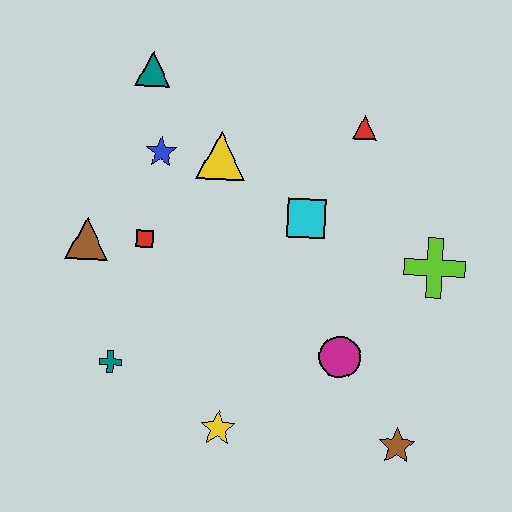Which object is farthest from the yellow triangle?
The brown star is farthest from the yellow triangle.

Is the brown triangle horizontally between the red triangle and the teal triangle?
No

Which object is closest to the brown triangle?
The red square is closest to the brown triangle.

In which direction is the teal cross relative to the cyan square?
The teal cross is to the left of the cyan square.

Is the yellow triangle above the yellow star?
Yes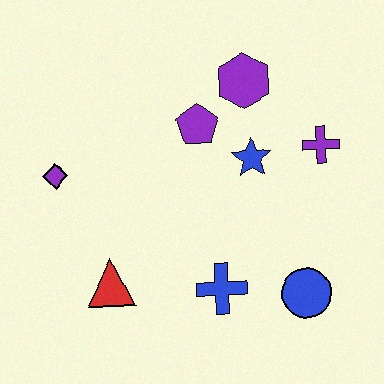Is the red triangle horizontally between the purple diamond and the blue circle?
Yes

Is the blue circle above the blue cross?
No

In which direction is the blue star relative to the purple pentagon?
The blue star is to the right of the purple pentagon.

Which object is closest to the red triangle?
The blue cross is closest to the red triangle.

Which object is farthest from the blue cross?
The purple hexagon is farthest from the blue cross.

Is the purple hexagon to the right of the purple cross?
No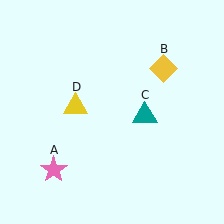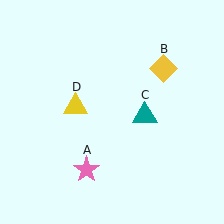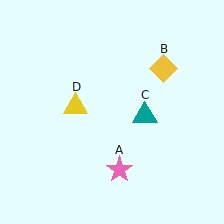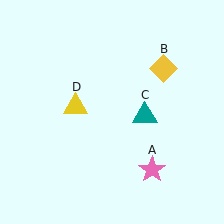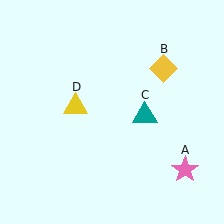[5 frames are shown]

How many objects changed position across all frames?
1 object changed position: pink star (object A).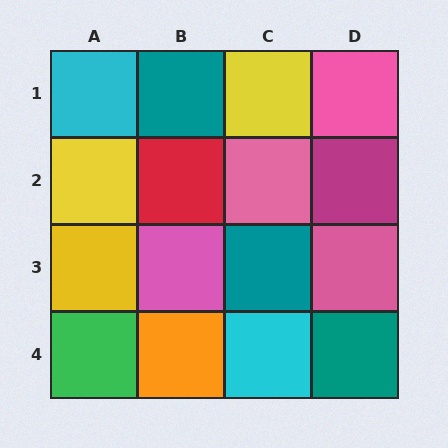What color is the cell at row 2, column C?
Pink.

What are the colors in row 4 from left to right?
Green, orange, cyan, teal.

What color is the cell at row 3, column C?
Teal.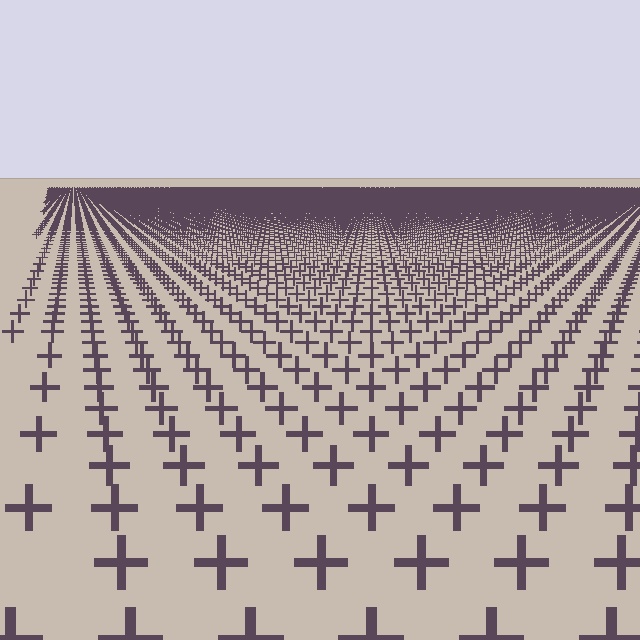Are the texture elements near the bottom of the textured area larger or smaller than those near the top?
Larger. Near the bottom, elements are closer to the viewer and appear at a bigger on-screen size.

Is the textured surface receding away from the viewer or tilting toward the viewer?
The surface is receding away from the viewer. Texture elements get smaller and denser toward the top.